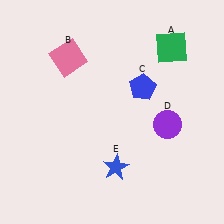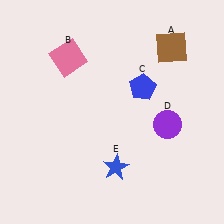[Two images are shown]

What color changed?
The square (A) changed from green in Image 1 to brown in Image 2.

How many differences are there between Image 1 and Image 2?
There is 1 difference between the two images.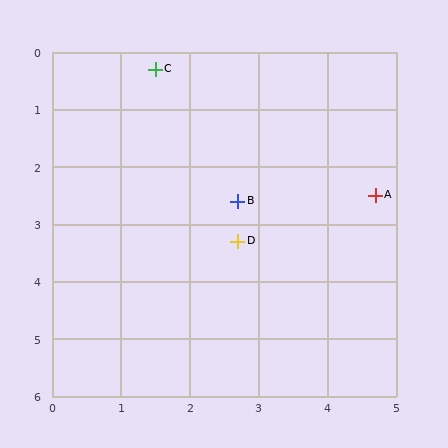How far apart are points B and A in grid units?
Points B and A are about 2.0 grid units apart.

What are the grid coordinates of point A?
Point A is at approximately (4.7, 2.5).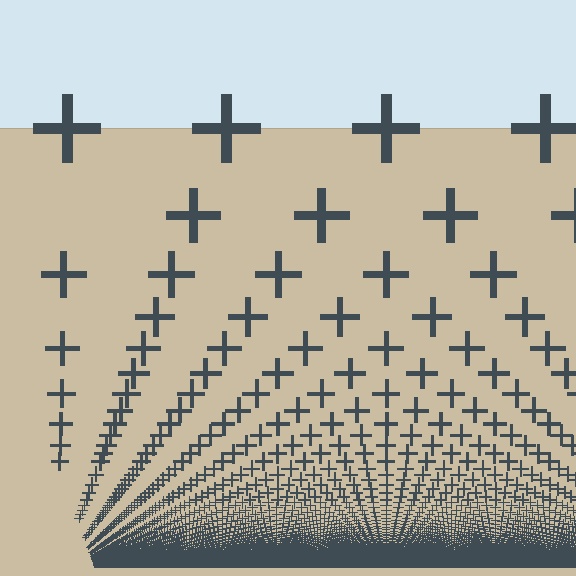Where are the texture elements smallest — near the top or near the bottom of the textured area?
Near the bottom.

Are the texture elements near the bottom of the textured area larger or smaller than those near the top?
Smaller. The gradient is inverted — elements near the bottom are smaller and denser.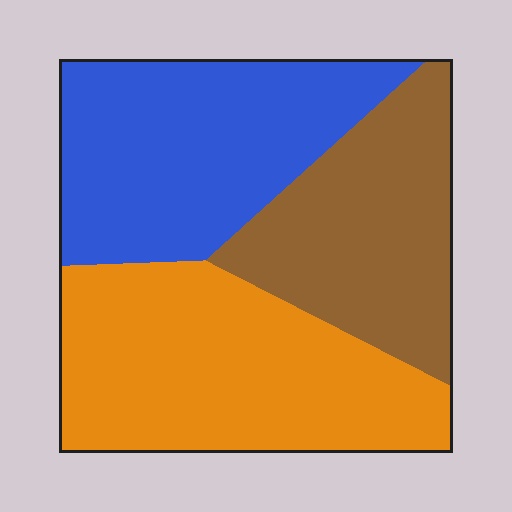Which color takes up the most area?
Orange, at roughly 40%.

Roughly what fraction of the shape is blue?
Blue takes up about one third (1/3) of the shape.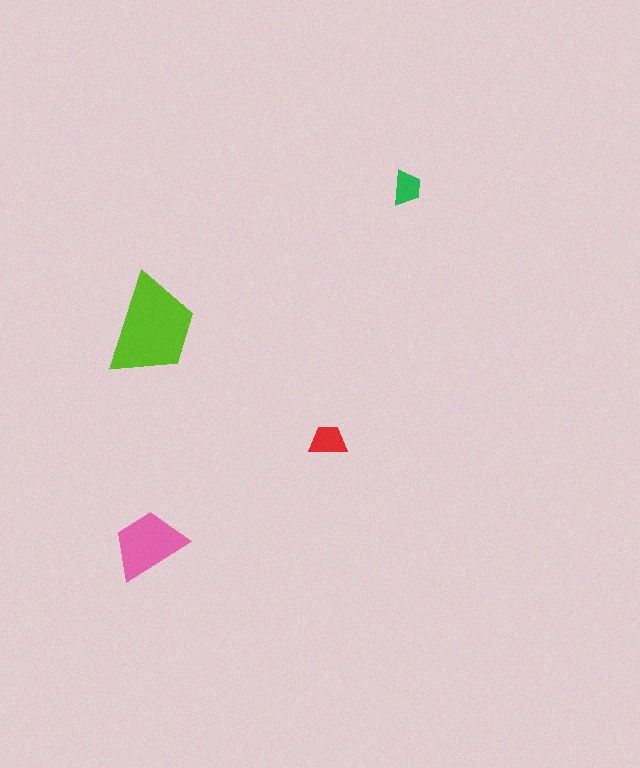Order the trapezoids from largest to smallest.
the lime one, the pink one, the red one, the green one.